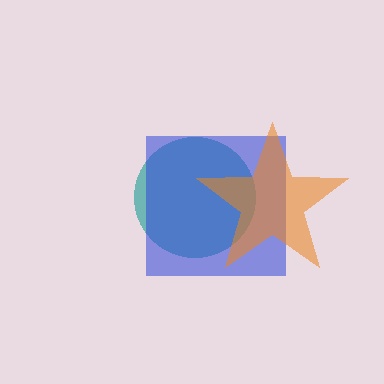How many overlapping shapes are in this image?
There are 3 overlapping shapes in the image.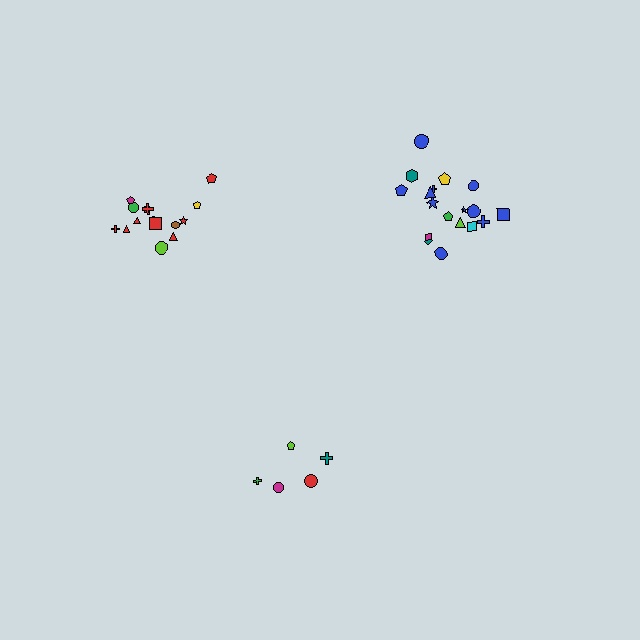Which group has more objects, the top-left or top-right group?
The top-right group.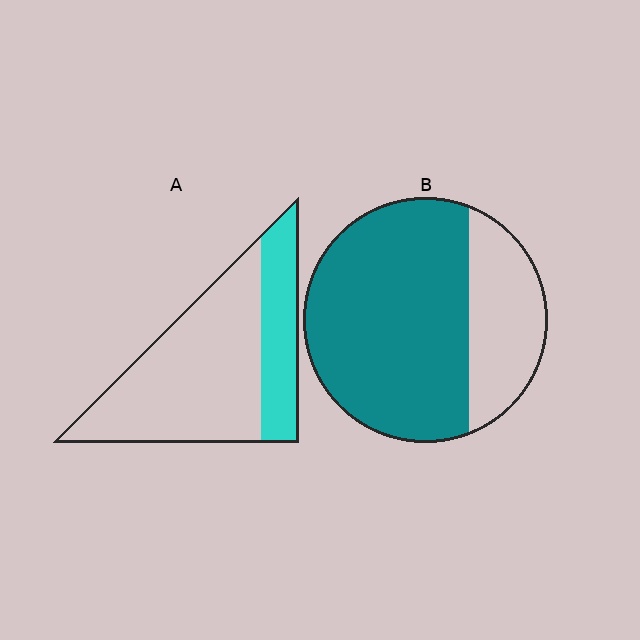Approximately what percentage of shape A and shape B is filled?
A is approximately 30% and B is approximately 70%.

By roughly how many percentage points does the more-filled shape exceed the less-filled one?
By roughly 45 percentage points (B over A).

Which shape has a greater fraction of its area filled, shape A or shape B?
Shape B.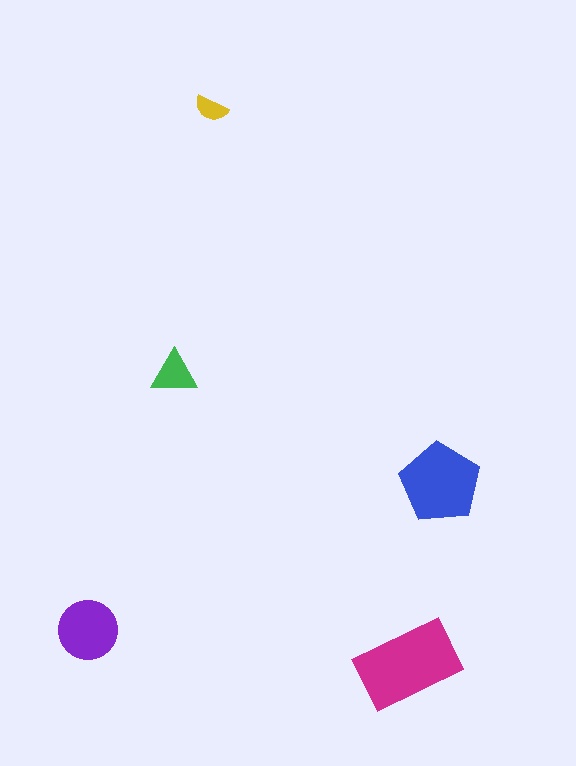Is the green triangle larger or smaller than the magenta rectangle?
Smaller.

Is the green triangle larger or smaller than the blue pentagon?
Smaller.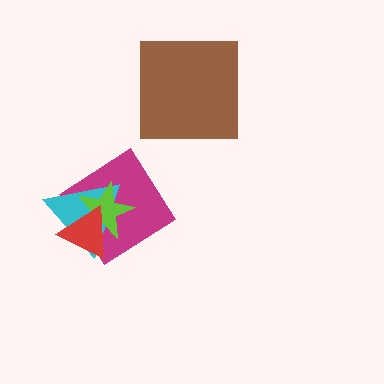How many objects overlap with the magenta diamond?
3 objects overlap with the magenta diamond.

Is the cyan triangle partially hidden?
Yes, it is partially covered by another shape.